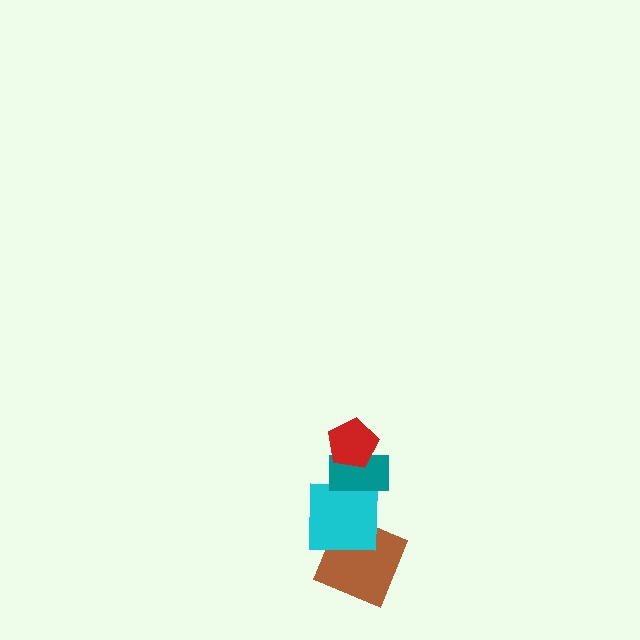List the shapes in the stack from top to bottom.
From top to bottom: the red pentagon, the teal rectangle, the cyan square, the brown square.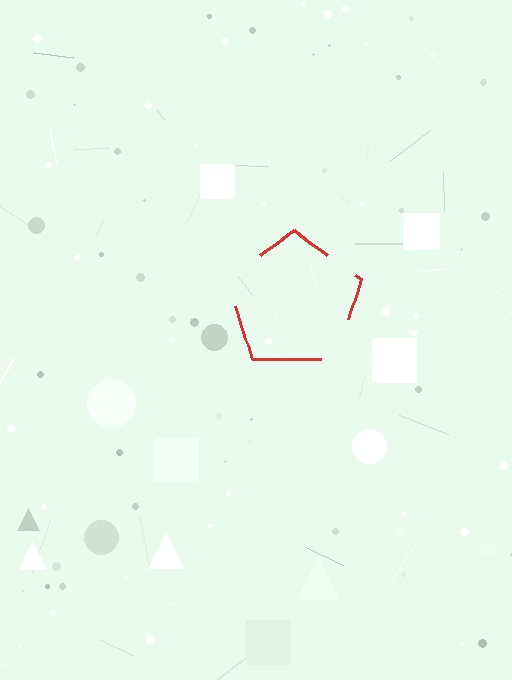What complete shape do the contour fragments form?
The contour fragments form a pentagon.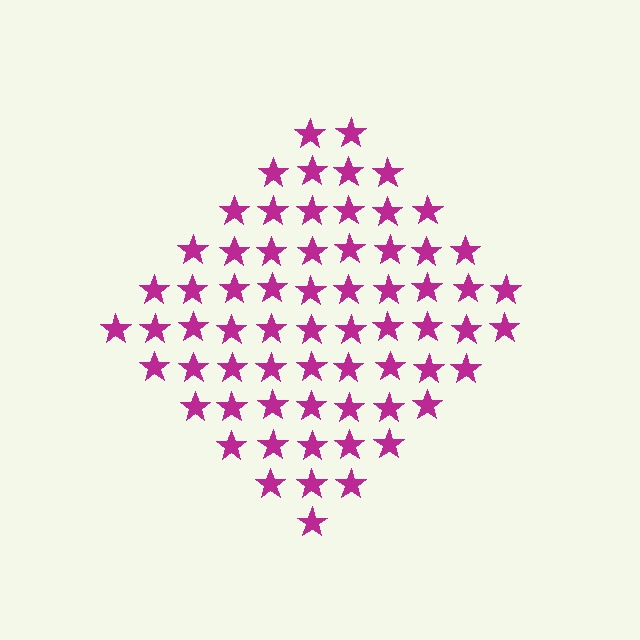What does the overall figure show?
The overall figure shows a diamond.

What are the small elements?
The small elements are stars.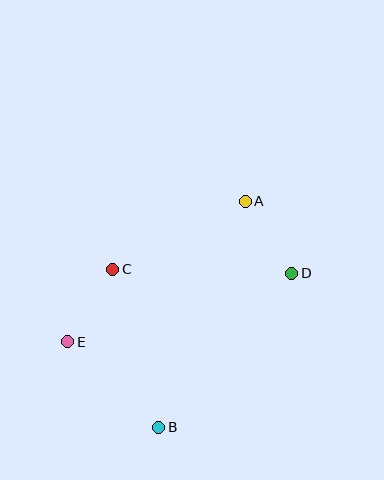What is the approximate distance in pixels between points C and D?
The distance between C and D is approximately 179 pixels.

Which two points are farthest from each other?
Points A and B are farthest from each other.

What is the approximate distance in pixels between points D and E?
The distance between D and E is approximately 234 pixels.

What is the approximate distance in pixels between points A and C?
The distance between A and C is approximately 149 pixels.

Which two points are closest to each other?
Points C and E are closest to each other.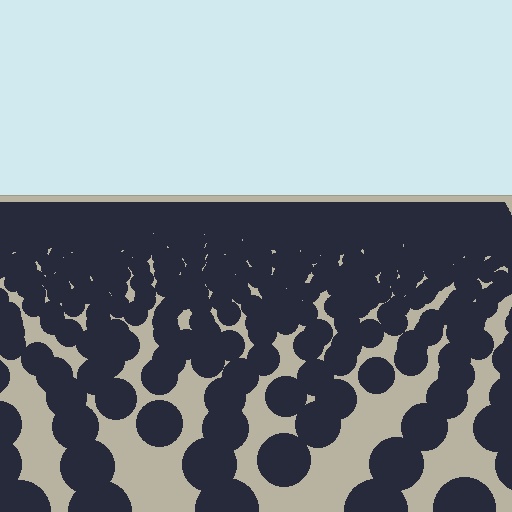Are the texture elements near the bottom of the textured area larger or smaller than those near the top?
Larger. Near the bottom, elements are closer to the viewer and appear at a bigger on-screen size.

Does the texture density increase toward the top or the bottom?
Density increases toward the top.